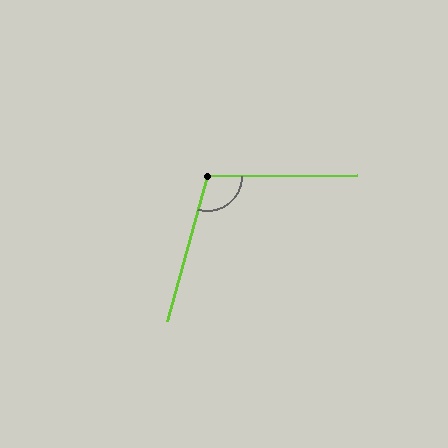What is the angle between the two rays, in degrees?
Approximately 106 degrees.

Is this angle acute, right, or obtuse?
It is obtuse.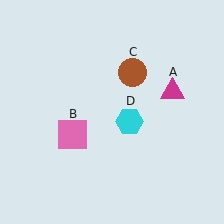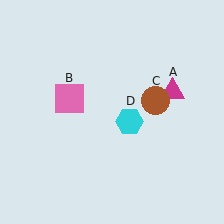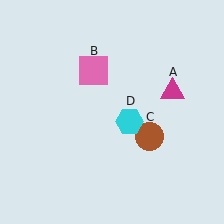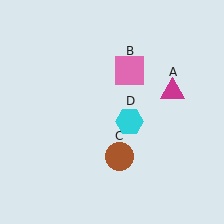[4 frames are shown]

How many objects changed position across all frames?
2 objects changed position: pink square (object B), brown circle (object C).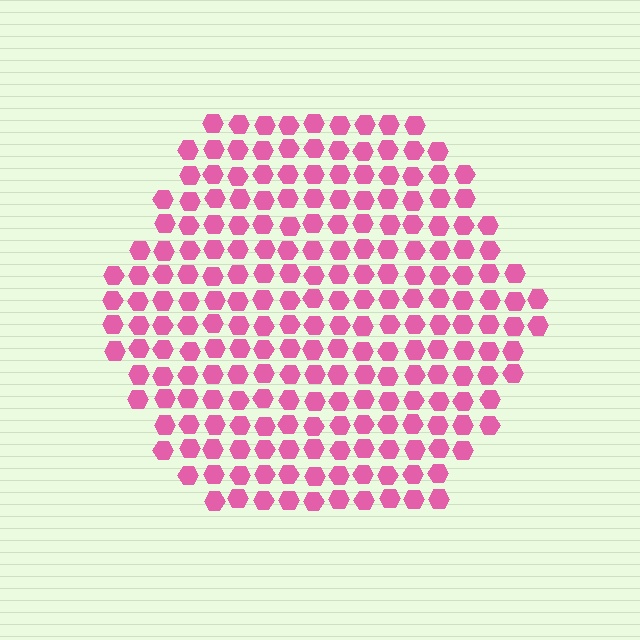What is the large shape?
The large shape is a hexagon.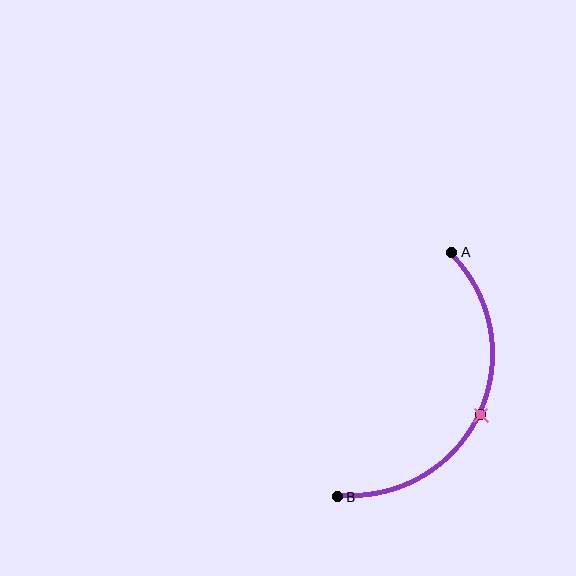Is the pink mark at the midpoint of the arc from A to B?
Yes. The pink mark lies on the arc at equal arc-length from both A and B — it is the arc midpoint.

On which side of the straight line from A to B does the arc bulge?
The arc bulges to the right of the straight line connecting A and B.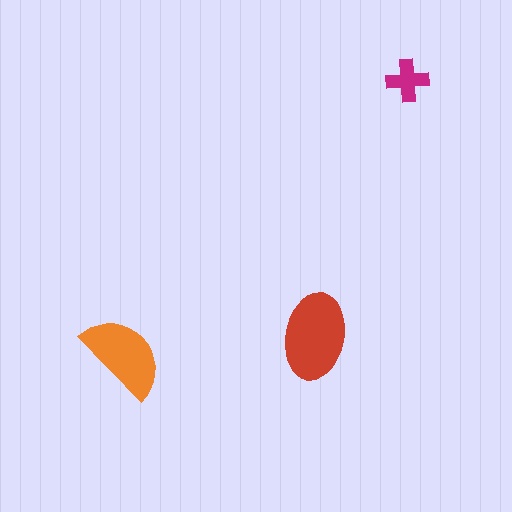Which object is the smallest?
The magenta cross.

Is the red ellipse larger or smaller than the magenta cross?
Larger.